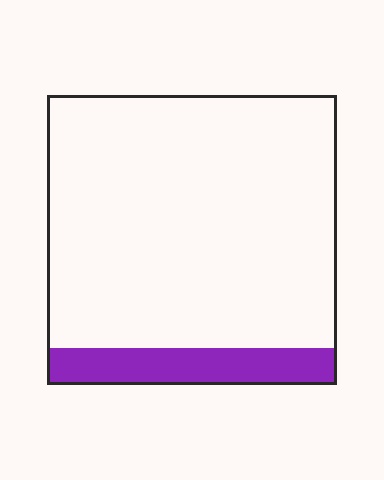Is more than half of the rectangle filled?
No.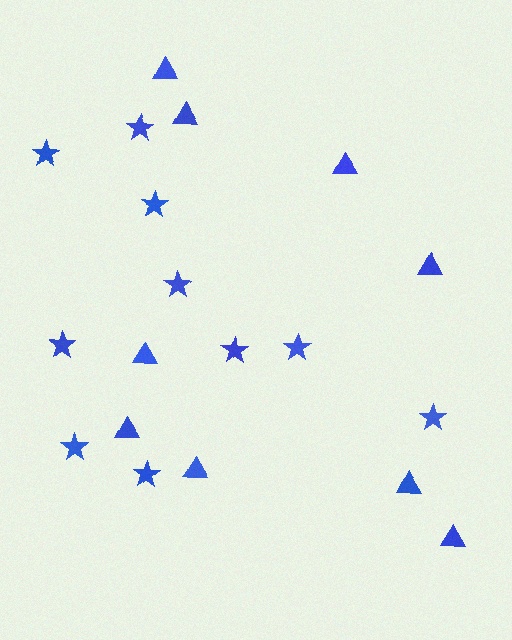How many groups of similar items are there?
There are 2 groups: one group of triangles (9) and one group of stars (10).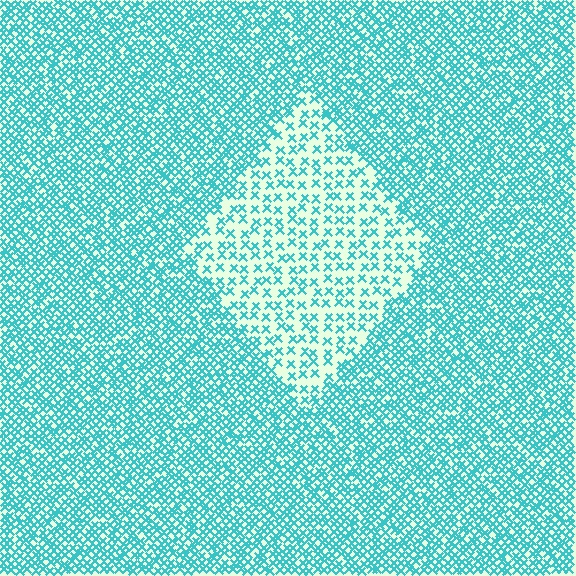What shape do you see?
I see a diamond.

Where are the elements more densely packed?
The elements are more densely packed outside the diamond boundary.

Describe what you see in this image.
The image contains small cyan elements arranged at two different densities. A diamond-shaped region is visible where the elements are less densely packed than the surrounding area.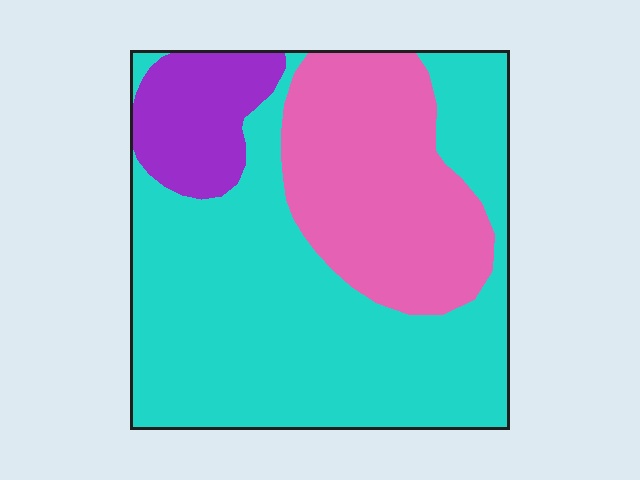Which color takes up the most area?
Cyan, at roughly 60%.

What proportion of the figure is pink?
Pink covers 28% of the figure.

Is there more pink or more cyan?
Cyan.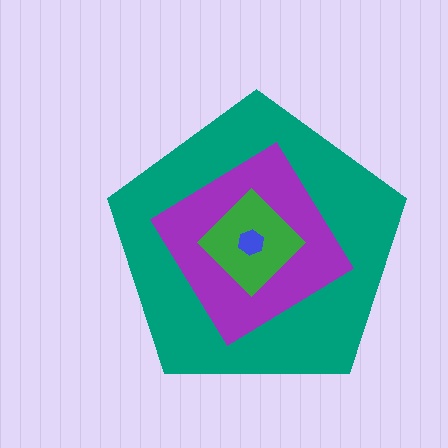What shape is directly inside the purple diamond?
The green diamond.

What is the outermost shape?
The teal pentagon.